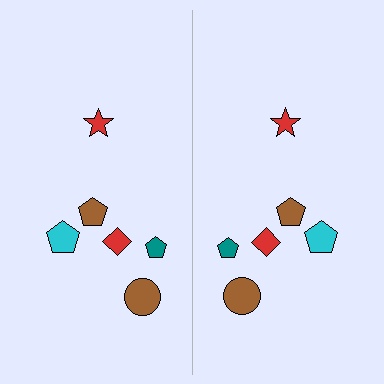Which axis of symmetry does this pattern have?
The pattern has a vertical axis of symmetry running through the center of the image.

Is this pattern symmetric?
Yes, this pattern has bilateral (reflection) symmetry.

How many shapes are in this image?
There are 12 shapes in this image.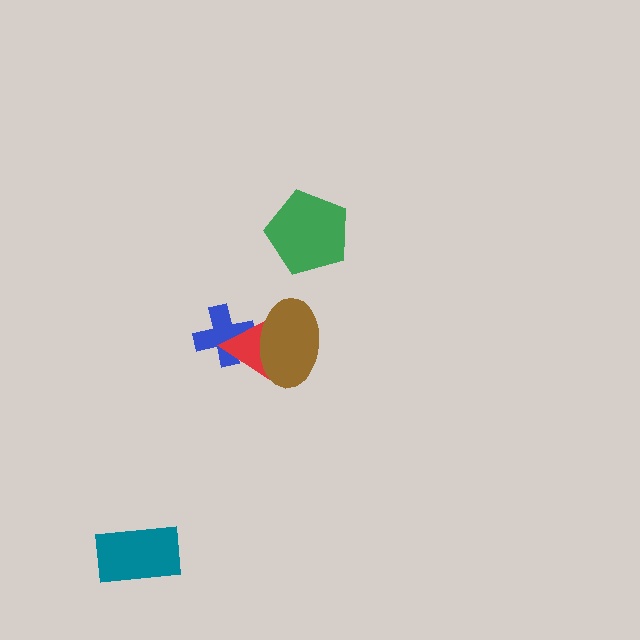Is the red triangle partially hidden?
Yes, it is partially covered by another shape.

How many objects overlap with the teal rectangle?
0 objects overlap with the teal rectangle.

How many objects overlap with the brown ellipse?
2 objects overlap with the brown ellipse.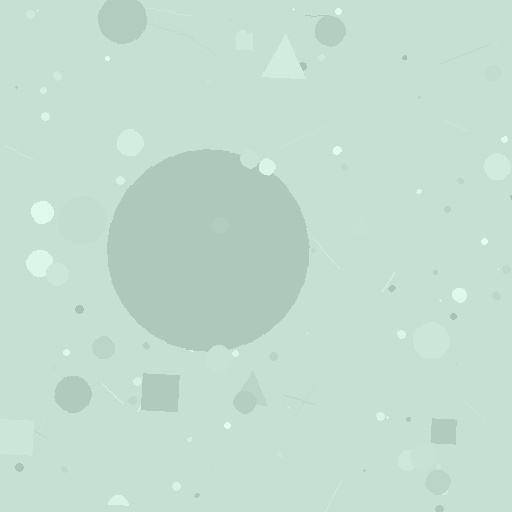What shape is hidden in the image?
A circle is hidden in the image.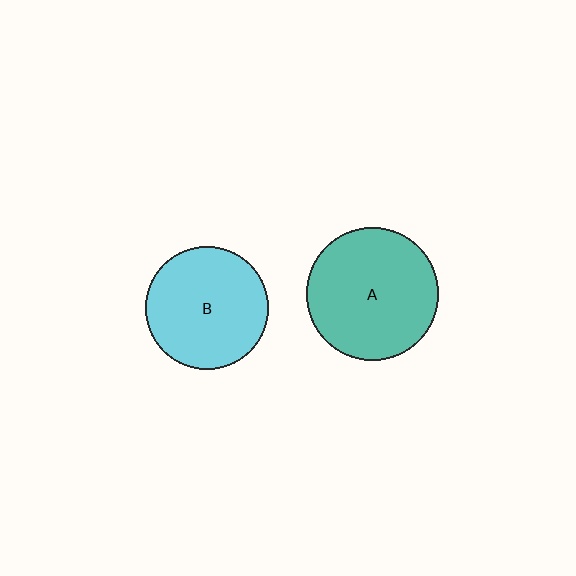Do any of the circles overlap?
No, none of the circles overlap.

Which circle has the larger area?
Circle A (teal).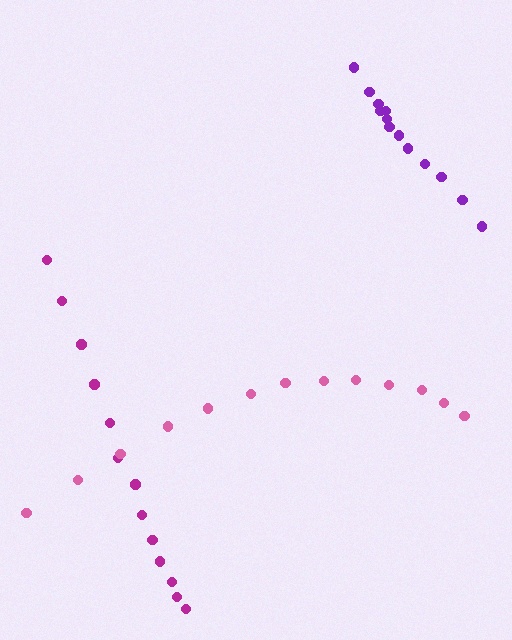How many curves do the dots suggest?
There are 3 distinct paths.